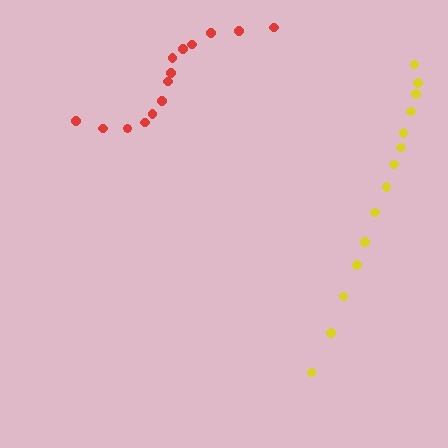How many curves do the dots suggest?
There are 2 distinct paths.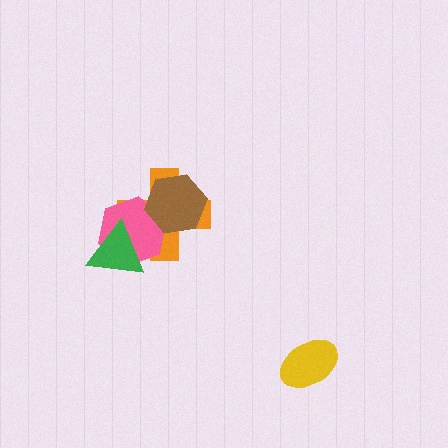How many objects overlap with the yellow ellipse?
0 objects overlap with the yellow ellipse.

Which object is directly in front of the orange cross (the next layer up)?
The pink hexagon is directly in front of the orange cross.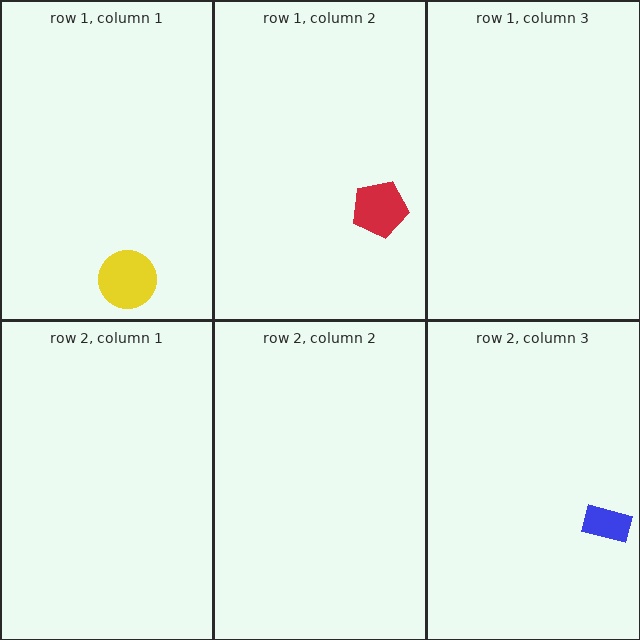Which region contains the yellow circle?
The row 1, column 1 region.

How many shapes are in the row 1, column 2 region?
1.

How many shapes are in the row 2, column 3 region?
1.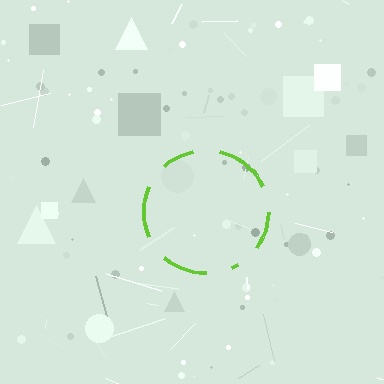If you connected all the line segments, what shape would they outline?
They would outline a circle.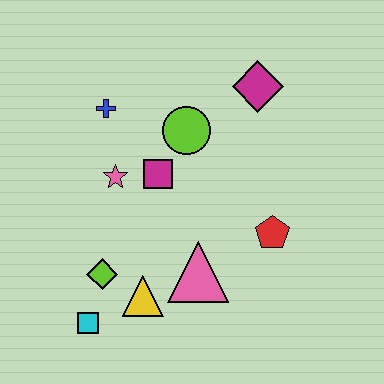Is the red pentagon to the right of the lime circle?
Yes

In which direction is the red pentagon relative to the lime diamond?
The red pentagon is to the right of the lime diamond.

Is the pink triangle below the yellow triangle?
No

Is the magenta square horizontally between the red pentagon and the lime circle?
No